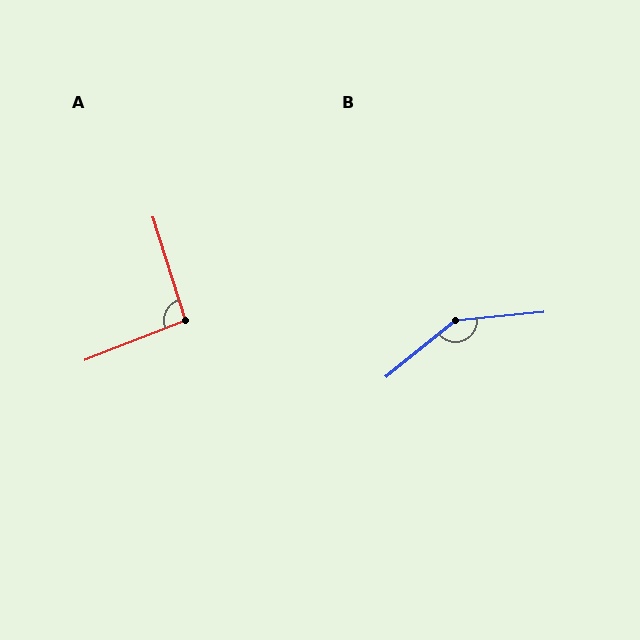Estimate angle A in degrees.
Approximately 94 degrees.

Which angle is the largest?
B, at approximately 147 degrees.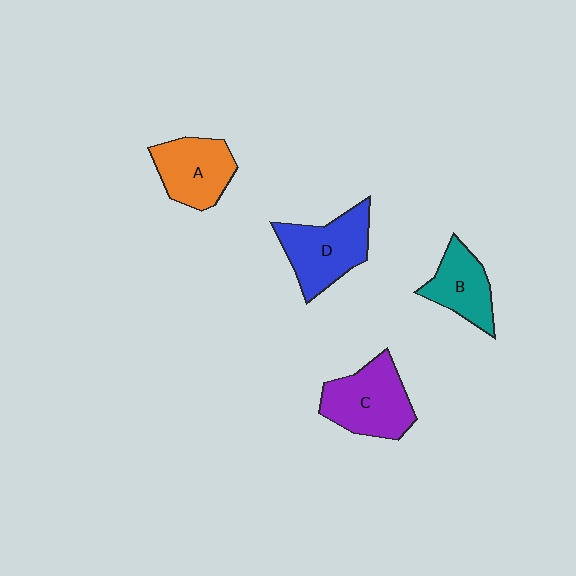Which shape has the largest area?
Shape C (purple).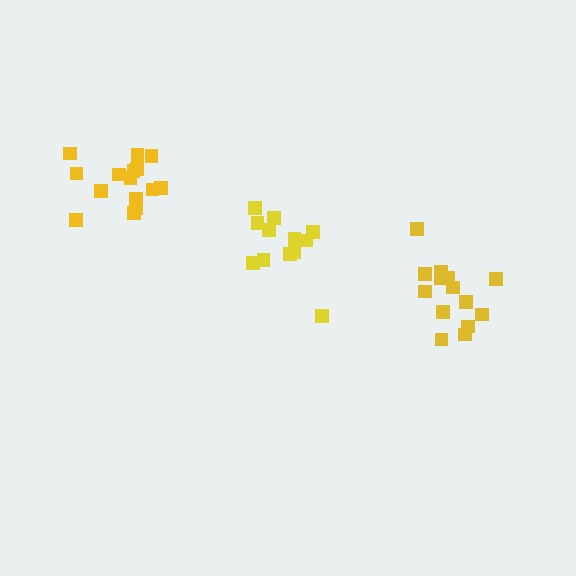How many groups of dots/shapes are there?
There are 3 groups.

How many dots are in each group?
Group 1: 12 dots, Group 2: 14 dots, Group 3: 15 dots (41 total).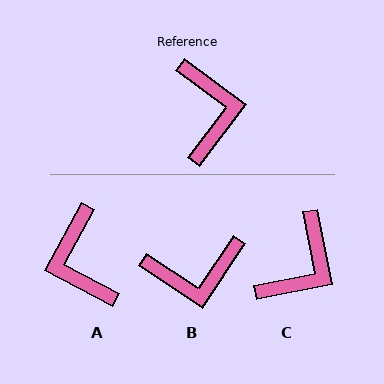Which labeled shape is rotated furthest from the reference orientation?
A, about 172 degrees away.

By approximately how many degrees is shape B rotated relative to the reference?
Approximately 86 degrees clockwise.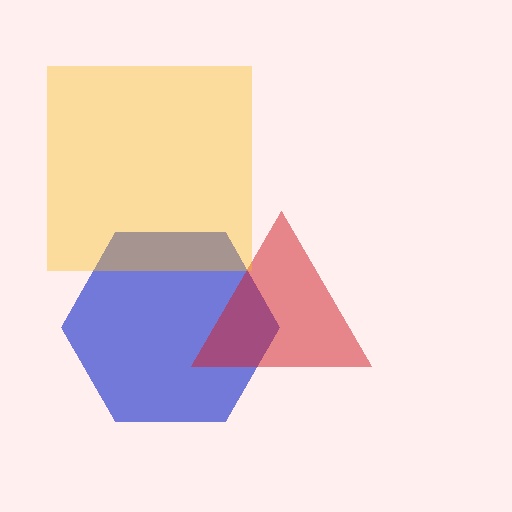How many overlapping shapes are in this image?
There are 3 overlapping shapes in the image.